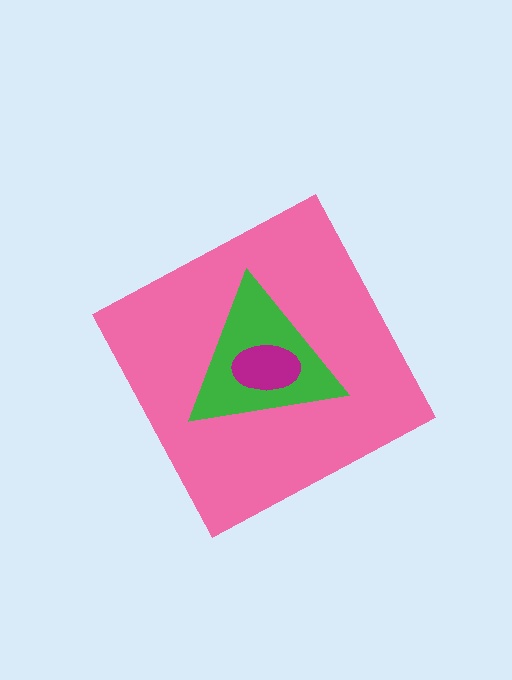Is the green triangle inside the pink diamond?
Yes.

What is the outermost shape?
The pink diamond.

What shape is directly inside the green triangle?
The magenta ellipse.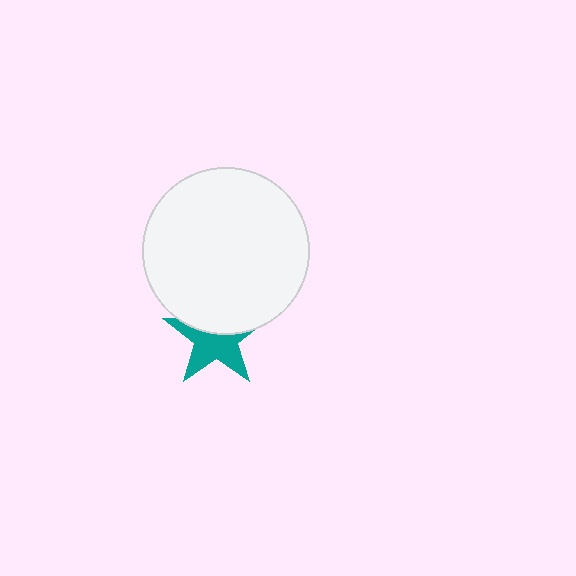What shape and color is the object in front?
The object in front is a white circle.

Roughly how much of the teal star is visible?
About half of it is visible (roughly 56%).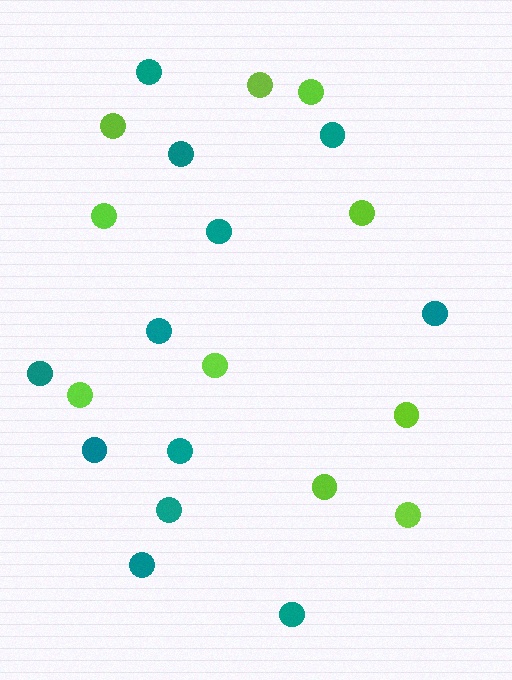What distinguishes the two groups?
There are 2 groups: one group of teal circles (12) and one group of lime circles (10).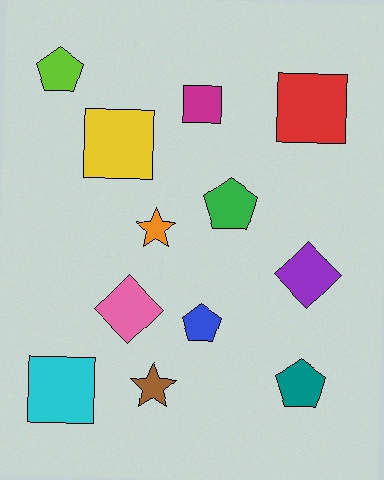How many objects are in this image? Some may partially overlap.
There are 12 objects.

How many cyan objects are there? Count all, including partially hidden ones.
There is 1 cyan object.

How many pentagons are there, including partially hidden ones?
There are 4 pentagons.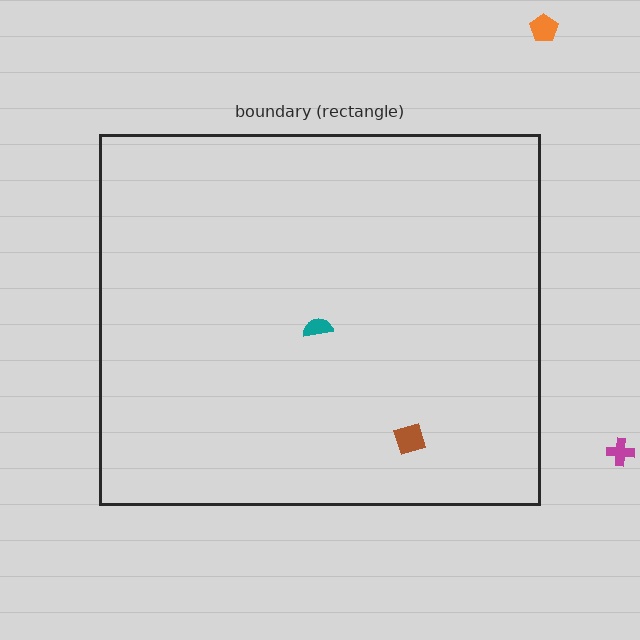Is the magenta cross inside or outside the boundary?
Outside.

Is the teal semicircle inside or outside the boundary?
Inside.